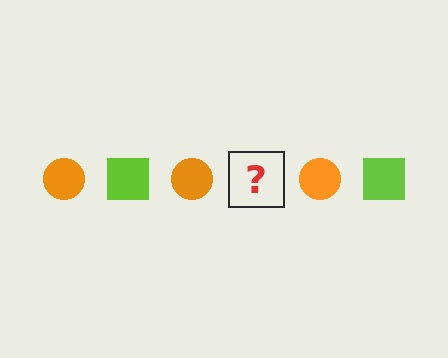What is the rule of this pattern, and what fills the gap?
The rule is that the pattern alternates between orange circle and lime square. The gap should be filled with a lime square.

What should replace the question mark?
The question mark should be replaced with a lime square.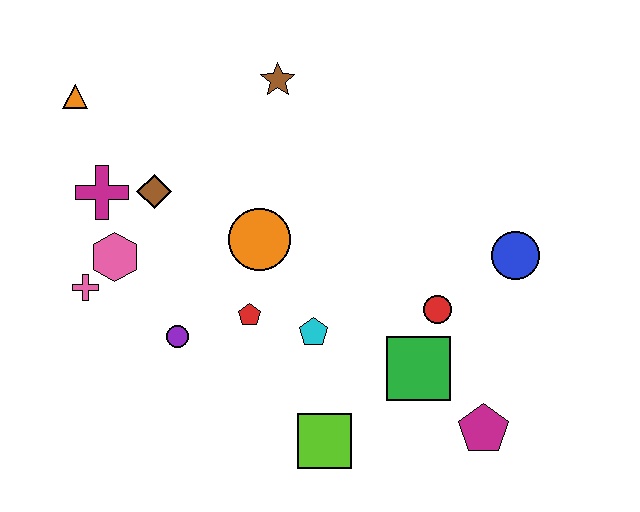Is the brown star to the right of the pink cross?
Yes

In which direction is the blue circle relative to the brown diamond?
The blue circle is to the right of the brown diamond.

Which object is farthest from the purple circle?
The blue circle is farthest from the purple circle.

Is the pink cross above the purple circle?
Yes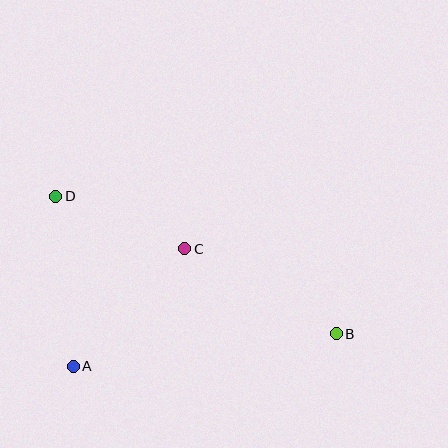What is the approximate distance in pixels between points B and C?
The distance between B and C is approximately 174 pixels.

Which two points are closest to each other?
Points C and D are closest to each other.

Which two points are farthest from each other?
Points B and D are farthest from each other.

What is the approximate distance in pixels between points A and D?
The distance between A and D is approximately 171 pixels.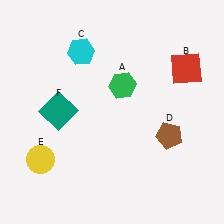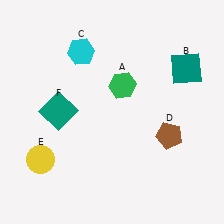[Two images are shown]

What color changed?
The square (B) changed from red in Image 1 to teal in Image 2.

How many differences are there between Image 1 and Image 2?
There is 1 difference between the two images.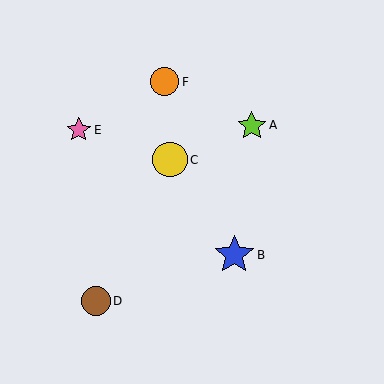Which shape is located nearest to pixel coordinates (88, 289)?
The brown circle (labeled D) at (96, 301) is nearest to that location.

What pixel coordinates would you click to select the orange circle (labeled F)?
Click at (165, 82) to select the orange circle F.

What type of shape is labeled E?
Shape E is a pink star.